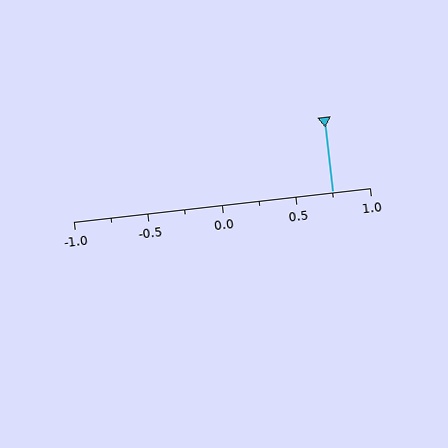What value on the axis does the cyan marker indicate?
The marker indicates approximately 0.75.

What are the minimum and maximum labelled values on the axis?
The axis runs from -1.0 to 1.0.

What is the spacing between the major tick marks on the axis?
The major ticks are spaced 0.5 apart.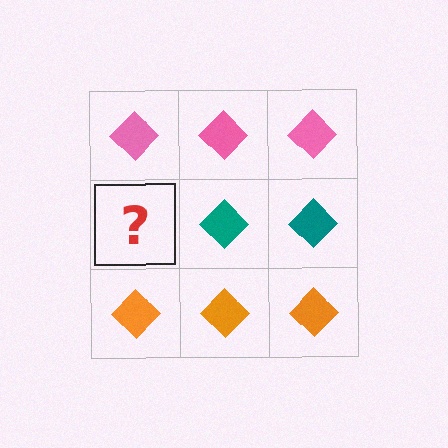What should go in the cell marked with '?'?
The missing cell should contain a teal diamond.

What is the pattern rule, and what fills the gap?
The rule is that each row has a consistent color. The gap should be filled with a teal diamond.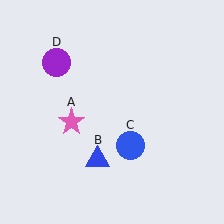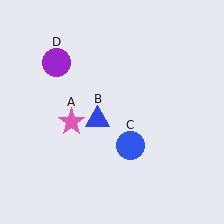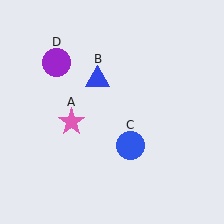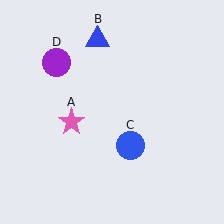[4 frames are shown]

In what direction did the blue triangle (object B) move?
The blue triangle (object B) moved up.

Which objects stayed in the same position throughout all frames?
Pink star (object A) and blue circle (object C) and purple circle (object D) remained stationary.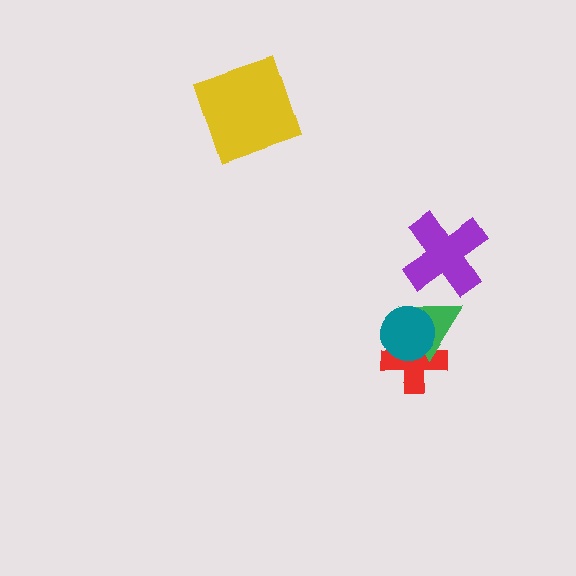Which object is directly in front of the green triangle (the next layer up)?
The teal circle is directly in front of the green triangle.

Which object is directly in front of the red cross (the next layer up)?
The green triangle is directly in front of the red cross.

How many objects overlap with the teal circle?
2 objects overlap with the teal circle.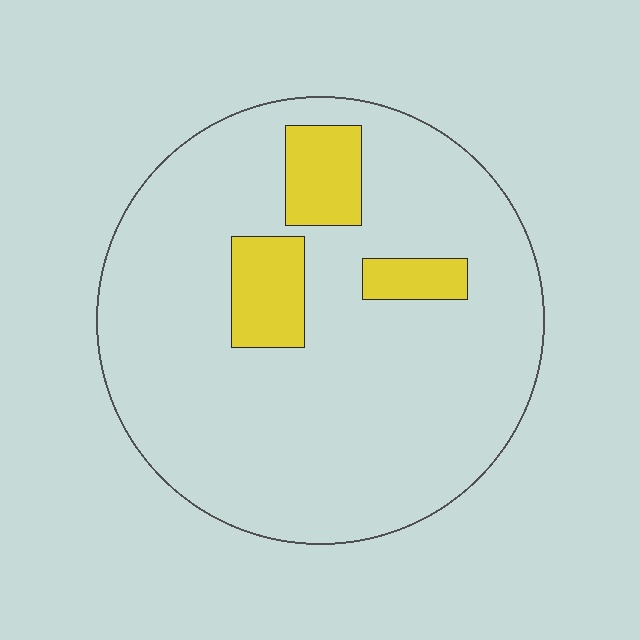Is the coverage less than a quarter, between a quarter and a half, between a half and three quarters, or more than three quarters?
Less than a quarter.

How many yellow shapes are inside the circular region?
3.